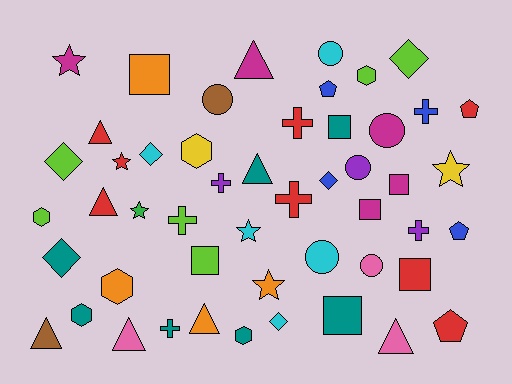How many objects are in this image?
There are 50 objects.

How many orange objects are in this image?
There are 4 orange objects.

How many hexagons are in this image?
There are 6 hexagons.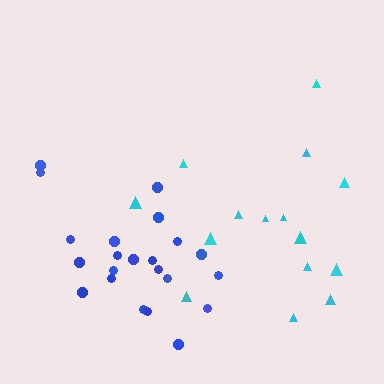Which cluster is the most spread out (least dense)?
Cyan.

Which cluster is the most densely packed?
Blue.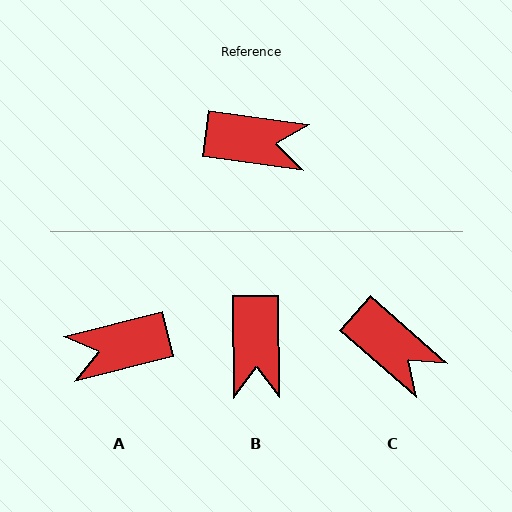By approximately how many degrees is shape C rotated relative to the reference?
Approximately 34 degrees clockwise.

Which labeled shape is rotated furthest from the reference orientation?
A, about 158 degrees away.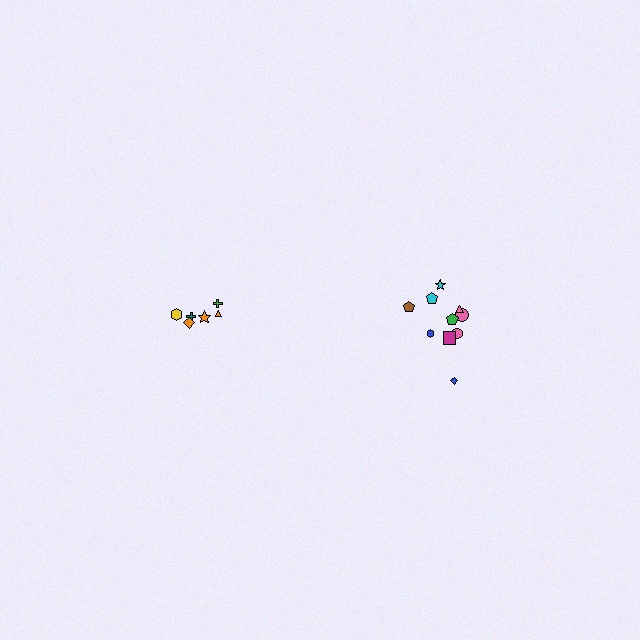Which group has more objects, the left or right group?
The right group.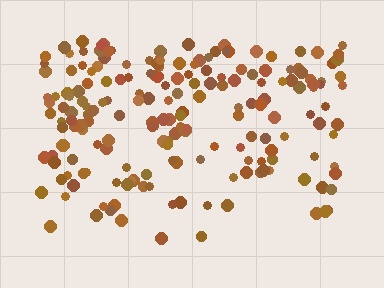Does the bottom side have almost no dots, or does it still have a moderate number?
Still a moderate number, just noticeably fewer than the top.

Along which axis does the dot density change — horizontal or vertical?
Vertical.